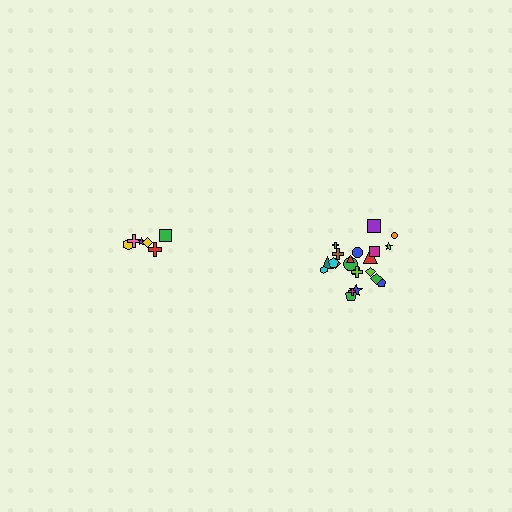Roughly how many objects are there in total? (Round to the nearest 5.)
Roughly 30 objects in total.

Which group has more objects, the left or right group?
The right group.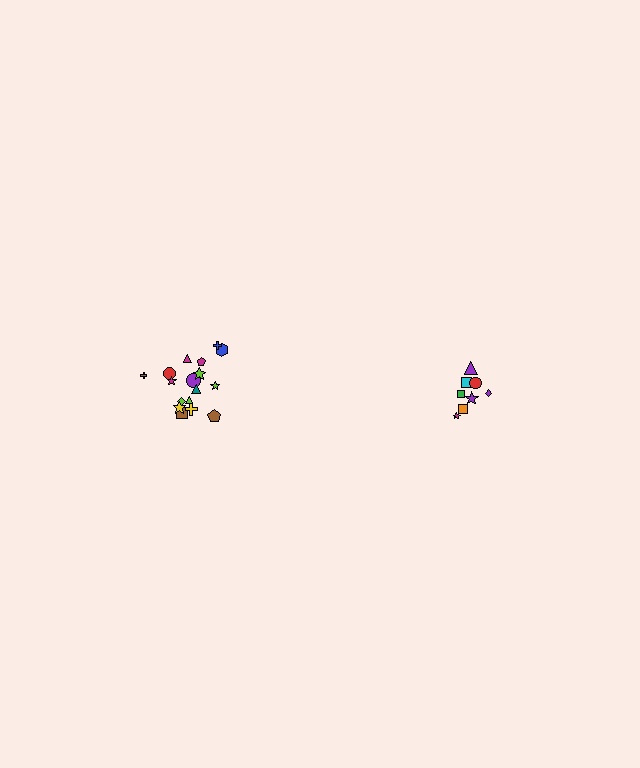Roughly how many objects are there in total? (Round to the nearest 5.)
Roughly 25 objects in total.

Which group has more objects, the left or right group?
The left group.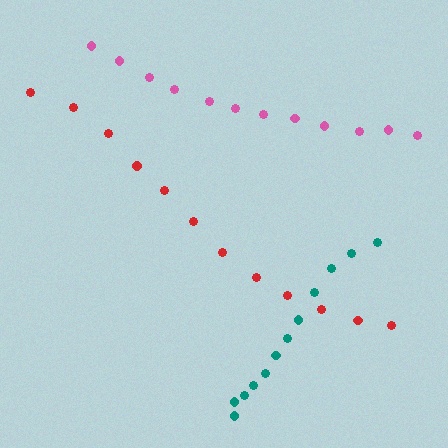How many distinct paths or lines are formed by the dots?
There are 3 distinct paths.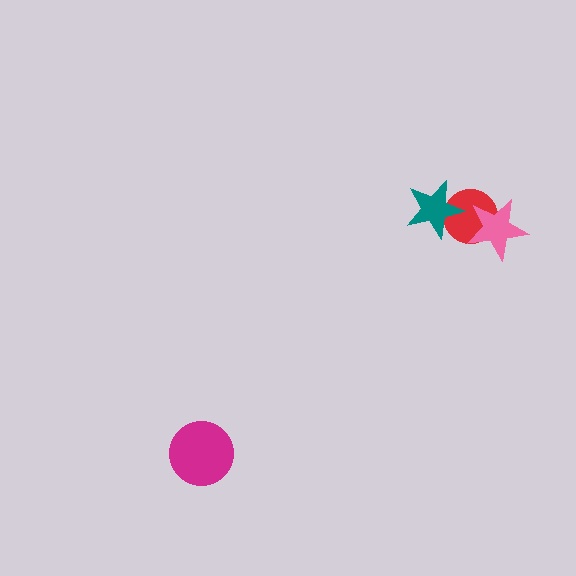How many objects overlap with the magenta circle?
0 objects overlap with the magenta circle.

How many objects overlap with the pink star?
1 object overlaps with the pink star.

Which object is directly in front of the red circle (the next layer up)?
The pink star is directly in front of the red circle.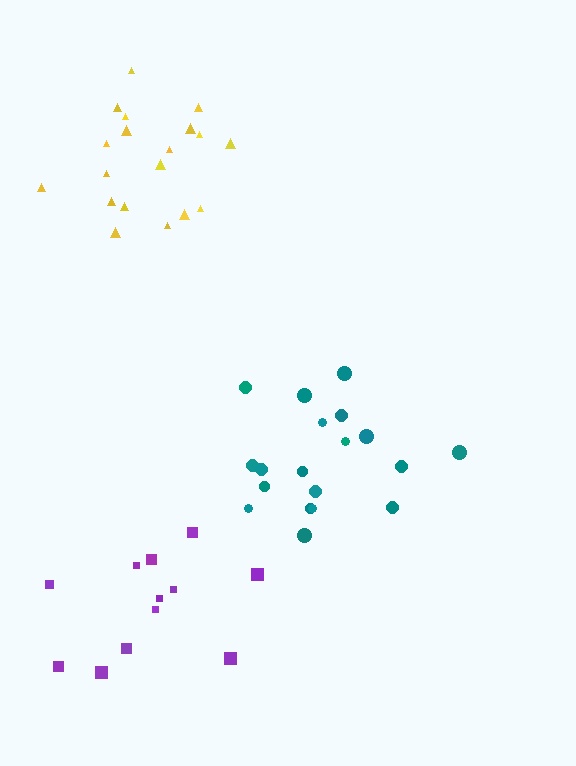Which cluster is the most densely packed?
Yellow.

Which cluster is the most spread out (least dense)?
Purple.